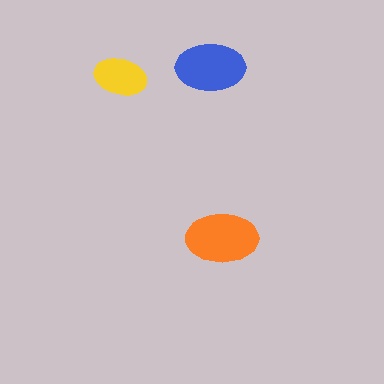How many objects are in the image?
There are 3 objects in the image.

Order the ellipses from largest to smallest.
the orange one, the blue one, the yellow one.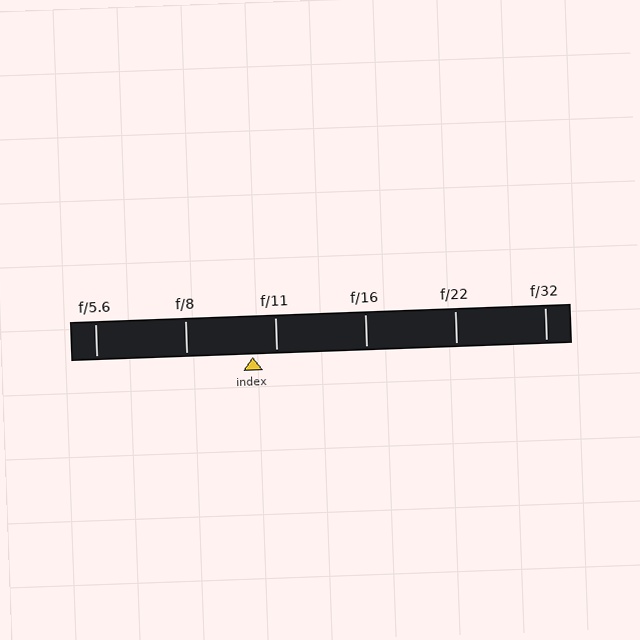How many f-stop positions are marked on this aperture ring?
There are 6 f-stop positions marked.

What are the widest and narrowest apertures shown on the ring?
The widest aperture shown is f/5.6 and the narrowest is f/32.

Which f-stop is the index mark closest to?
The index mark is closest to f/11.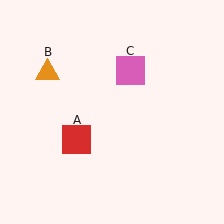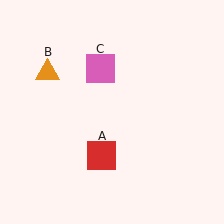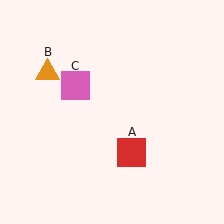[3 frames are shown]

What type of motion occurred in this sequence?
The red square (object A), pink square (object C) rotated counterclockwise around the center of the scene.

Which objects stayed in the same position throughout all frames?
Orange triangle (object B) remained stationary.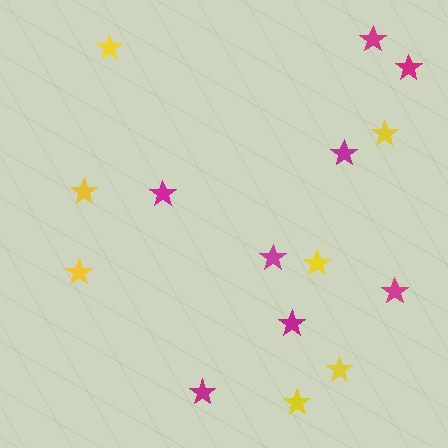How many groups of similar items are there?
There are 2 groups: one group of magenta stars (8) and one group of yellow stars (7).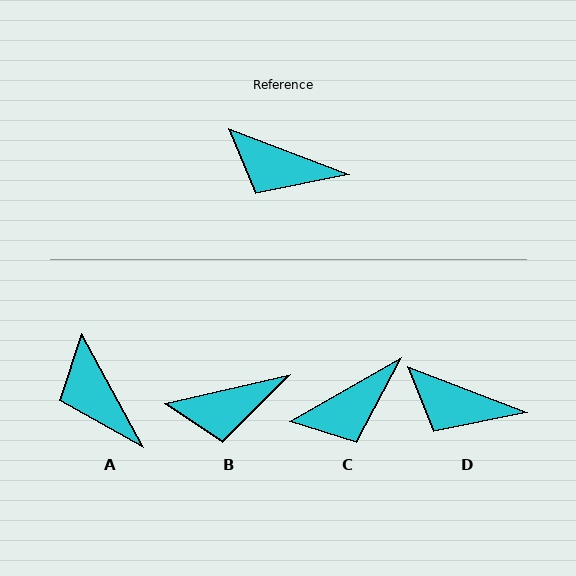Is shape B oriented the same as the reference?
No, it is off by about 34 degrees.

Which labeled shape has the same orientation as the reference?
D.